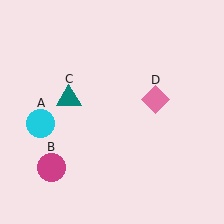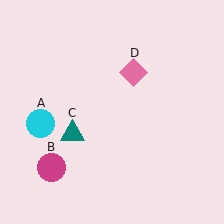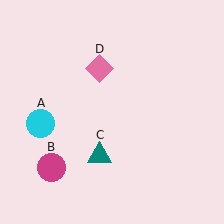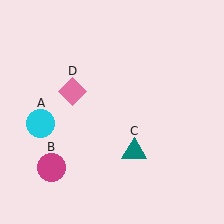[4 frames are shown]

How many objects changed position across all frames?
2 objects changed position: teal triangle (object C), pink diamond (object D).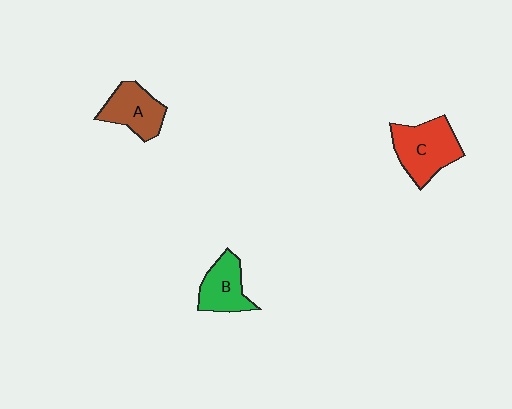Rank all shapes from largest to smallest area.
From largest to smallest: C (red), A (brown), B (green).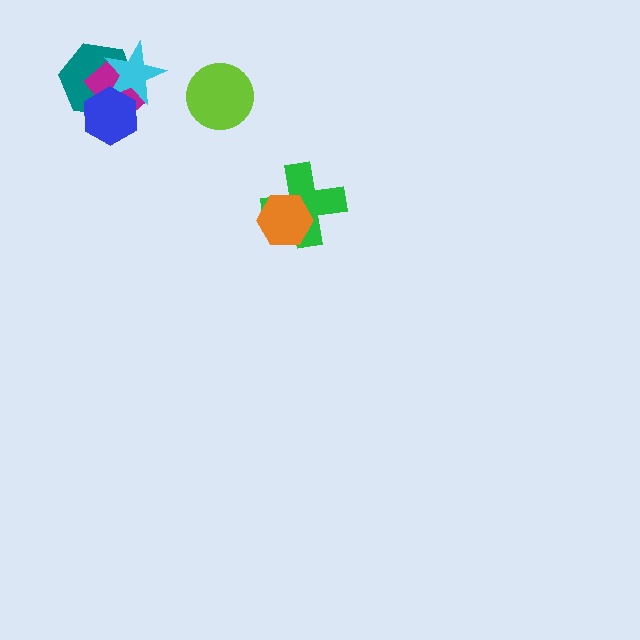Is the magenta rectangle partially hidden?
Yes, it is partially covered by another shape.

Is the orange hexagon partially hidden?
No, no other shape covers it.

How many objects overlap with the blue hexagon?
3 objects overlap with the blue hexagon.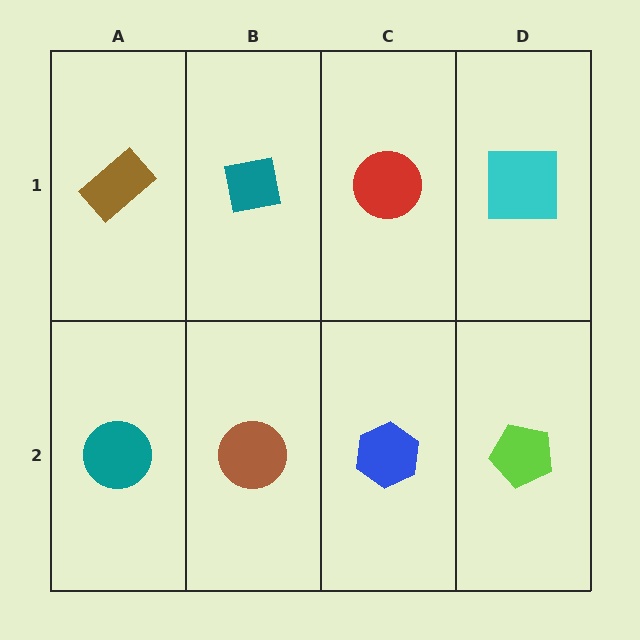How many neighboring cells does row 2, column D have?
2.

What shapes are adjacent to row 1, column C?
A blue hexagon (row 2, column C), a teal square (row 1, column B), a cyan square (row 1, column D).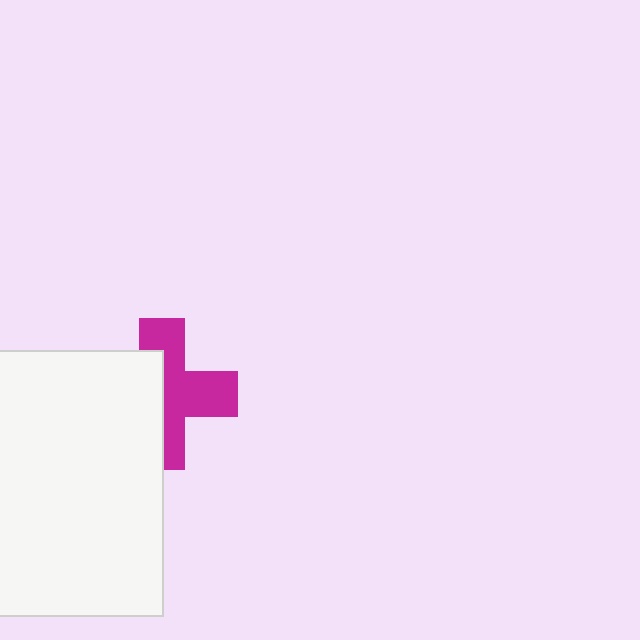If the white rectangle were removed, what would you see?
You would see the complete magenta cross.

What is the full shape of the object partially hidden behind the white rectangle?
The partially hidden object is a magenta cross.